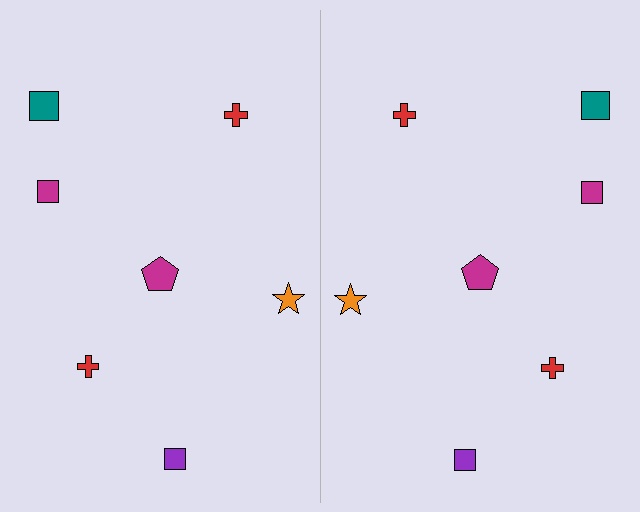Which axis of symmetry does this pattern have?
The pattern has a vertical axis of symmetry running through the center of the image.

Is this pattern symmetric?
Yes, this pattern has bilateral (reflection) symmetry.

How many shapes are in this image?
There are 14 shapes in this image.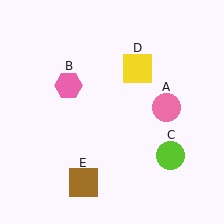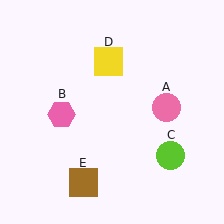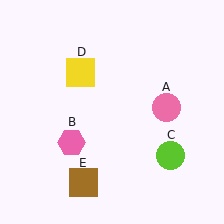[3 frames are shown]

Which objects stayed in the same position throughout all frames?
Pink circle (object A) and lime circle (object C) and brown square (object E) remained stationary.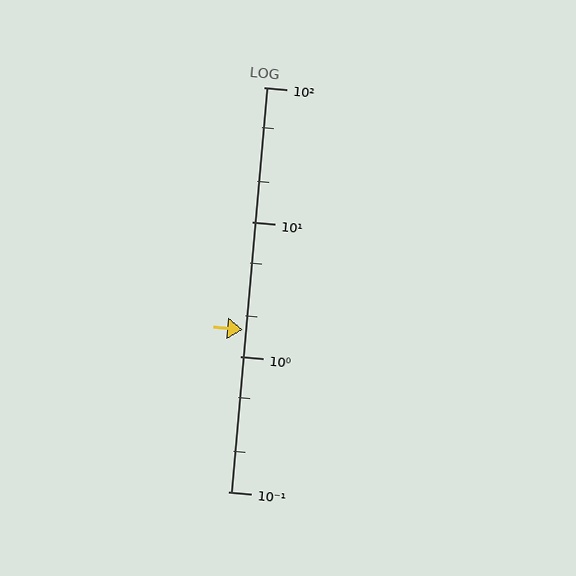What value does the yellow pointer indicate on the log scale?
The pointer indicates approximately 1.6.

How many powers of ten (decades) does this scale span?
The scale spans 3 decades, from 0.1 to 100.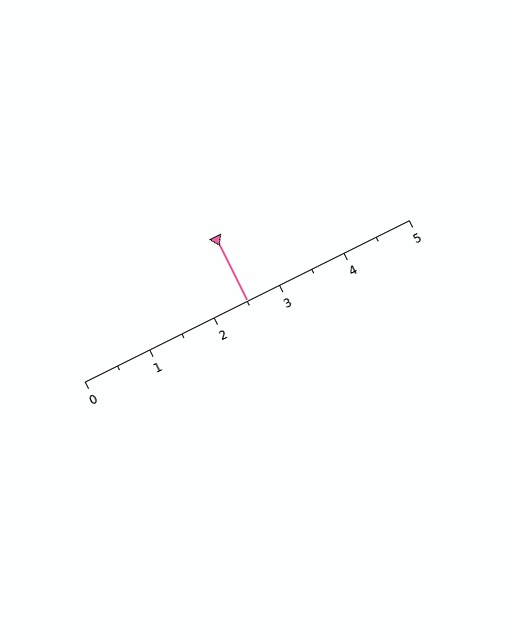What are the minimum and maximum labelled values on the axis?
The axis runs from 0 to 5.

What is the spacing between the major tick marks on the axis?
The major ticks are spaced 1 apart.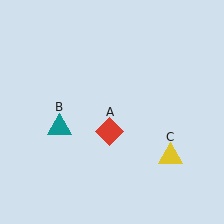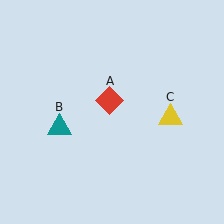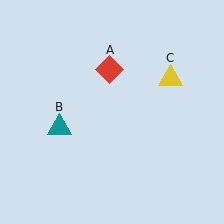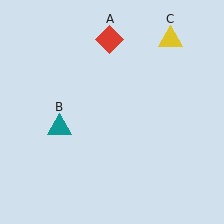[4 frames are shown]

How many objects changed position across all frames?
2 objects changed position: red diamond (object A), yellow triangle (object C).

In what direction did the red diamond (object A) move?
The red diamond (object A) moved up.